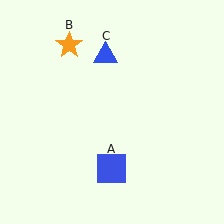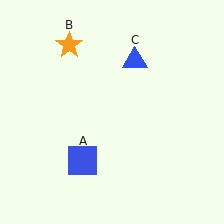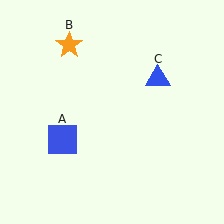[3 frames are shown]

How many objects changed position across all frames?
2 objects changed position: blue square (object A), blue triangle (object C).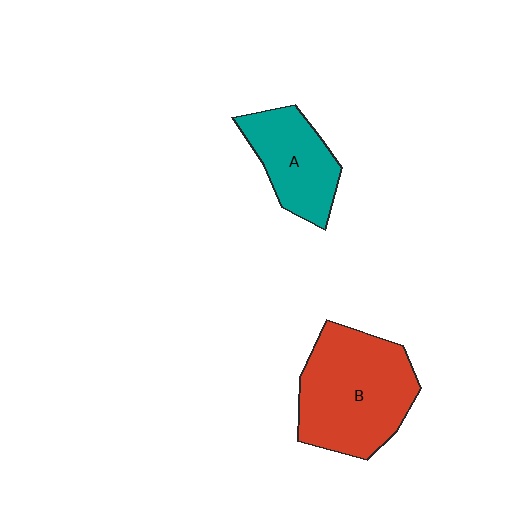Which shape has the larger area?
Shape B (red).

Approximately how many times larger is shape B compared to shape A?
Approximately 1.7 times.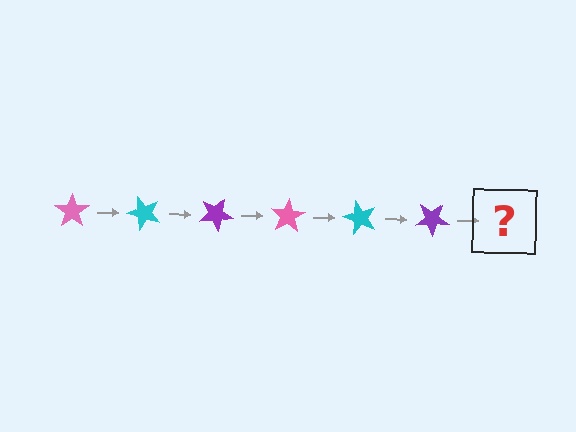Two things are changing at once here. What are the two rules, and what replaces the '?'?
The two rules are that it rotates 50 degrees each step and the color cycles through pink, cyan, and purple. The '?' should be a pink star, rotated 300 degrees from the start.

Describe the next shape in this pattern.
It should be a pink star, rotated 300 degrees from the start.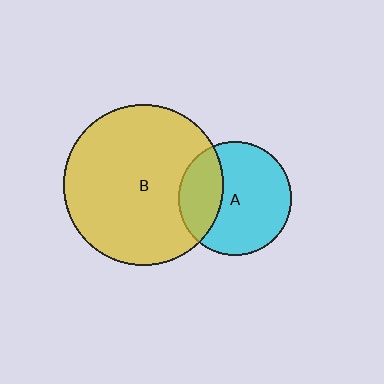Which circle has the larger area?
Circle B (yellow).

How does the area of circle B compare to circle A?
Approximately 2.0 times.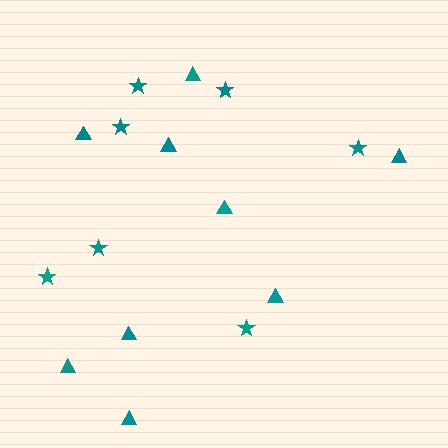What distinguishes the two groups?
There are 2 groups: one group of stars (7) and one group of triangles (9).